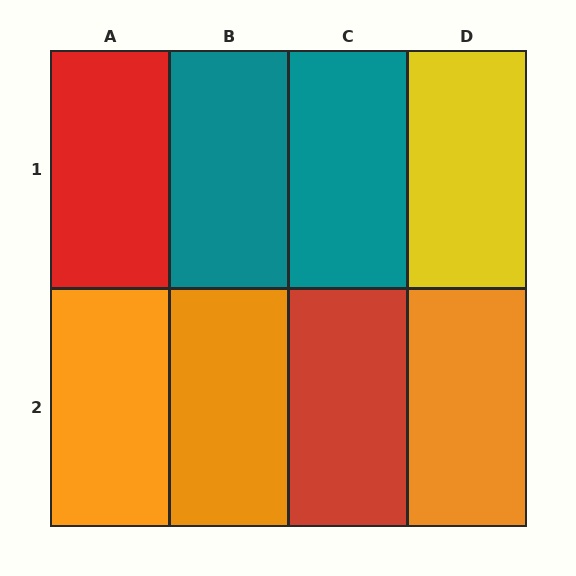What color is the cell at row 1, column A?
Red.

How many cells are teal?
2 cells are teal.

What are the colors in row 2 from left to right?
Orange, orange, red, orange.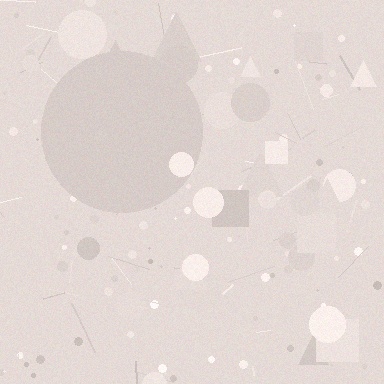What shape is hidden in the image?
A circle is hidden in the image.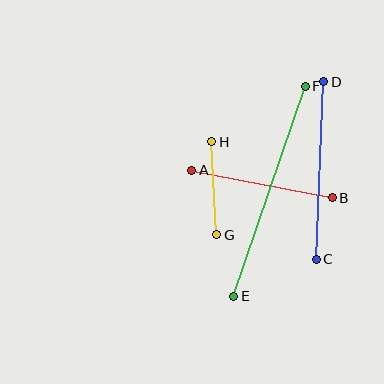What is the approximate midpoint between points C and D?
The midpoint is at approximately (320, 170) pixels.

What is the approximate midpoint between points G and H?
The midpoint is at approximately (214, 188) pixels.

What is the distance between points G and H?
The distance is approximately 93 pixels.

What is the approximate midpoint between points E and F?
The midpoint is at approximately (270, 191) pixels.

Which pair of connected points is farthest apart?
Points E and F are farthest apart.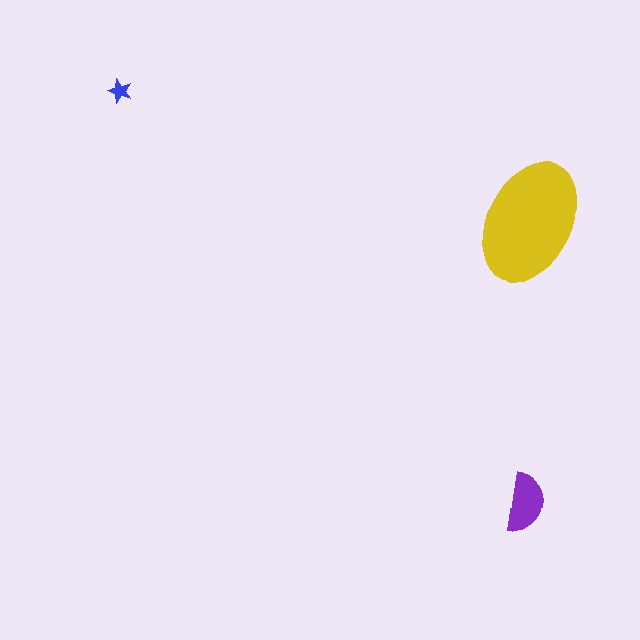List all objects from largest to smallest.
The yellow ellipse, the purple semicircle, the blue star.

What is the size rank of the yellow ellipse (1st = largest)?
1st.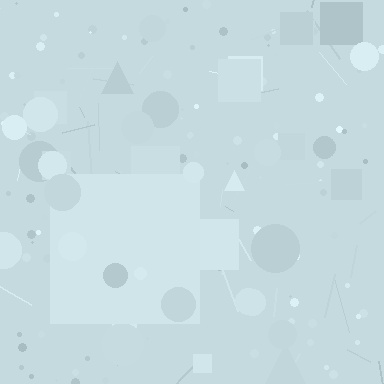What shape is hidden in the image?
A square is hidden in the image.